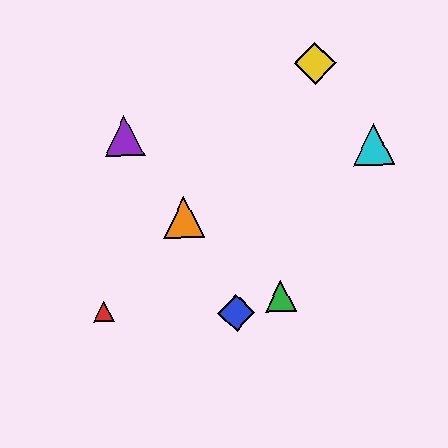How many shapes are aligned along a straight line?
3 shapes (the red triangle, the yellow diamond, the orange triangle) are aligned along a straight line.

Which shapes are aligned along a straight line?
The red triangle, the yellow diamond, the orange triangle are aligned along a straight line.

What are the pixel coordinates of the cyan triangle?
The cyan triangle is at (373, 144).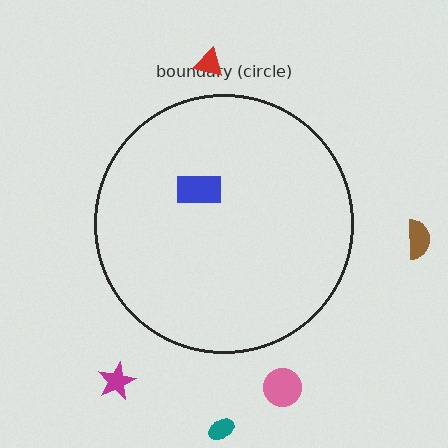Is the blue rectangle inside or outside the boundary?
Inside.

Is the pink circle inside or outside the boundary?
Outside.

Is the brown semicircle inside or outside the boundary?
Outside.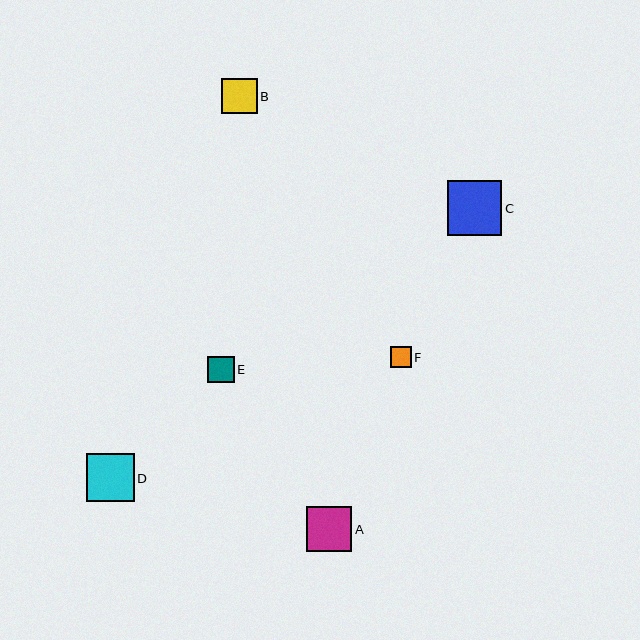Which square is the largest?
Square C is the largest with a size of approximately 55 pixels.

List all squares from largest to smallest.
From largest to smallest: C, D, A, B, E, F.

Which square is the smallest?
Square F is the smallest with a size of approximately 21 pixels.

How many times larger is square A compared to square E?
Square A is approximately 1.7 times the size of square E.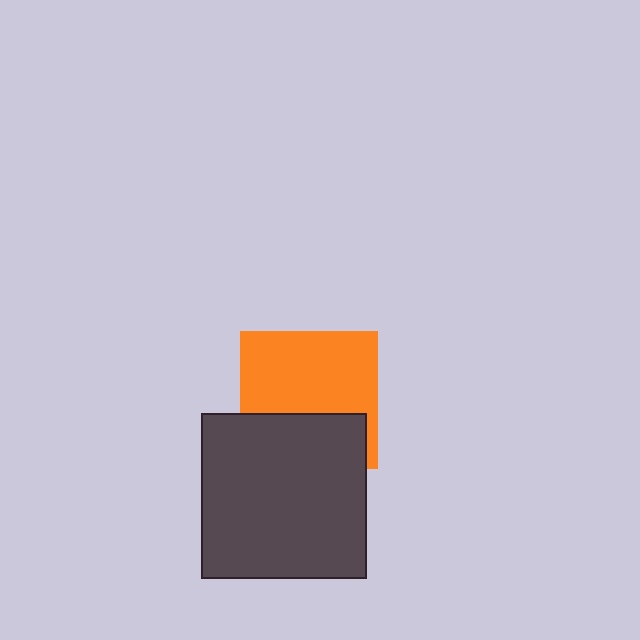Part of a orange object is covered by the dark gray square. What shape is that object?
It is a square.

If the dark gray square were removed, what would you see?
You would see the complete orange square.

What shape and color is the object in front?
The object in front is a dark gray square.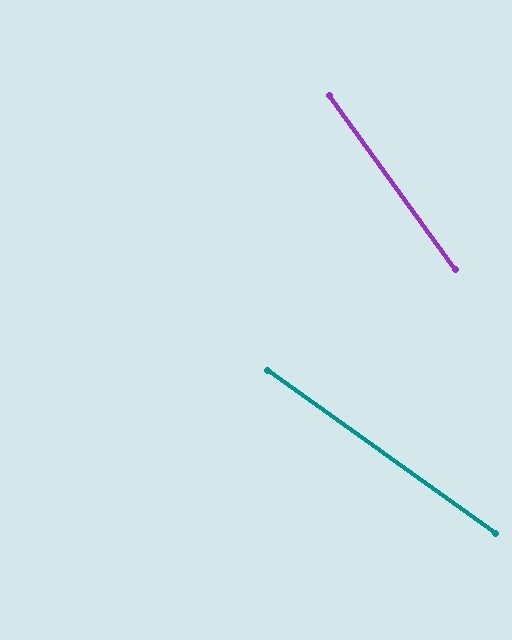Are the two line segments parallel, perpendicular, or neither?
Neither parallel nor perpendicular — they differ by about 18°.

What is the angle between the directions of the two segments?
Approximately 18 degrees.